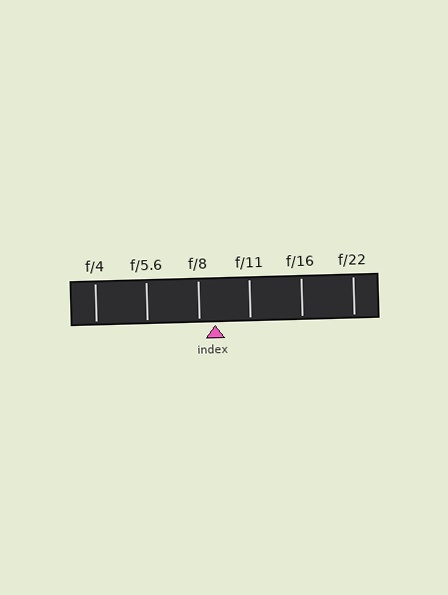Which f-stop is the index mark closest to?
The index mark is closest to f/8.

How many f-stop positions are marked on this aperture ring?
There are 6 f-stop positions marked.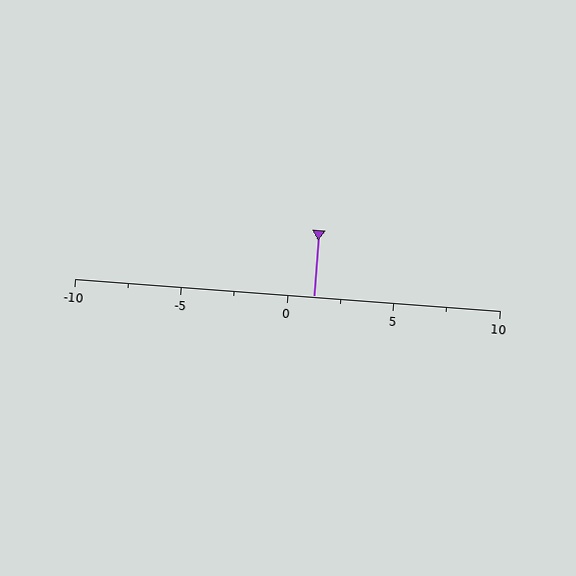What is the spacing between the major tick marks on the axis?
The major ticks are spaced 5 apart.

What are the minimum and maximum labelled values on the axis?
The axis runs from -10 to 10.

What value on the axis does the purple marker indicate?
The marker indicates approximately 1.2.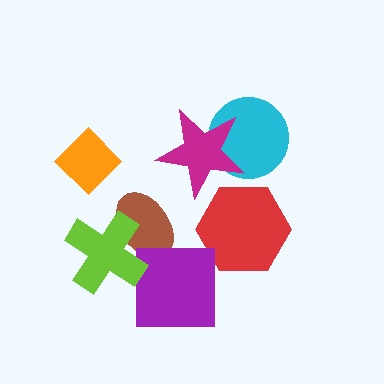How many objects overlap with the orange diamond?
0 objects overlap with the orange diamond.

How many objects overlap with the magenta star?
1 object overlaps with the magenta star.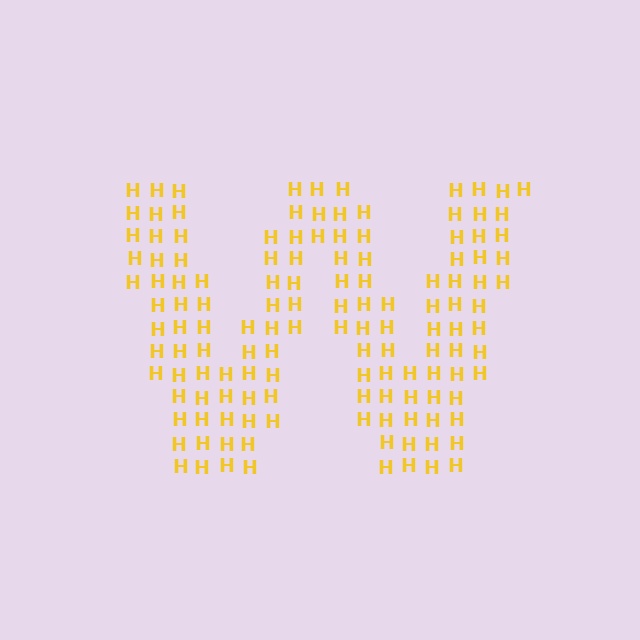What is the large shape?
The large shape is the letter W.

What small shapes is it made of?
It is made of small letter H's.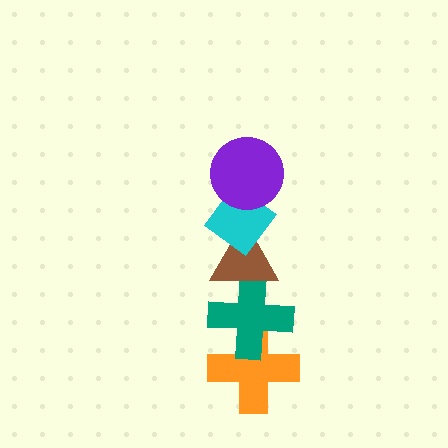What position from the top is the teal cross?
The teal cross is 4th from the top.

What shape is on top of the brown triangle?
The cyan diamond is on top of the brown triangle.